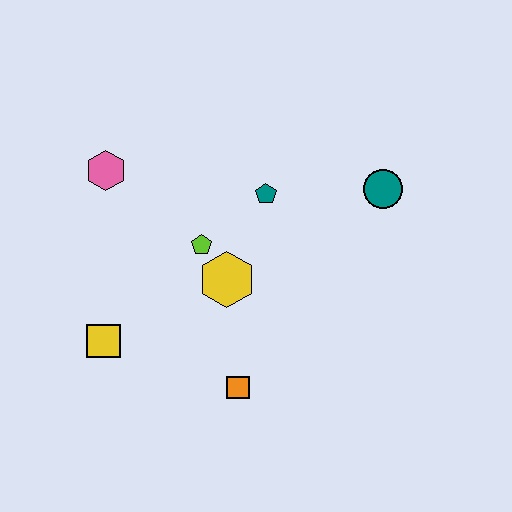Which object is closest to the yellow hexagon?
The lime pentagon is closest to the yellow hexagon.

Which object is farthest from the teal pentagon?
The yellow square is farthest from the teal pentagon.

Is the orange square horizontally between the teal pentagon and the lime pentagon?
Yes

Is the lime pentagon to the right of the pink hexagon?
Yes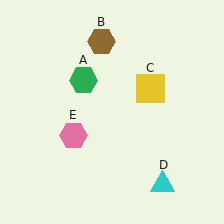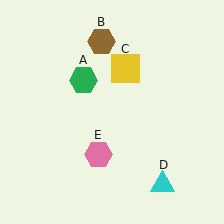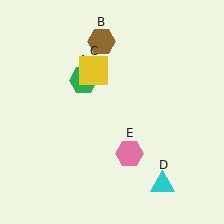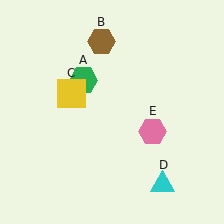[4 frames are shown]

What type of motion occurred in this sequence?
The yellow square (object C), pink hexagon (object E) rotated counterclockwise around the center of the scene.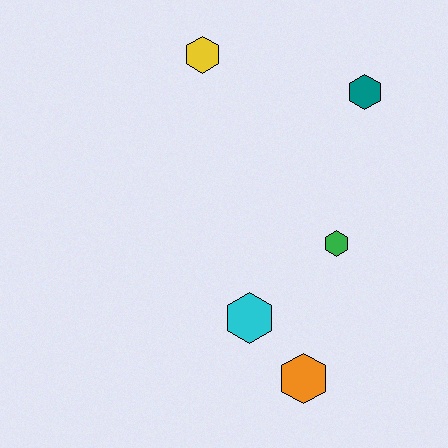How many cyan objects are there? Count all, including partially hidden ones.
There is 1 cyan object.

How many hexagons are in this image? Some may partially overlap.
There are 5 hexagons.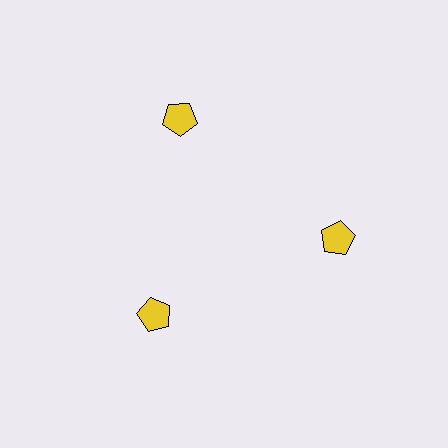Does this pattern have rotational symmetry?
Yes, this pattern has 3-fold rotational symmetry. It looks the same after rotating 120 degrees around the center.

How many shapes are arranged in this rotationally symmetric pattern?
There are 3 shapes, arranged in 3 groups of 1.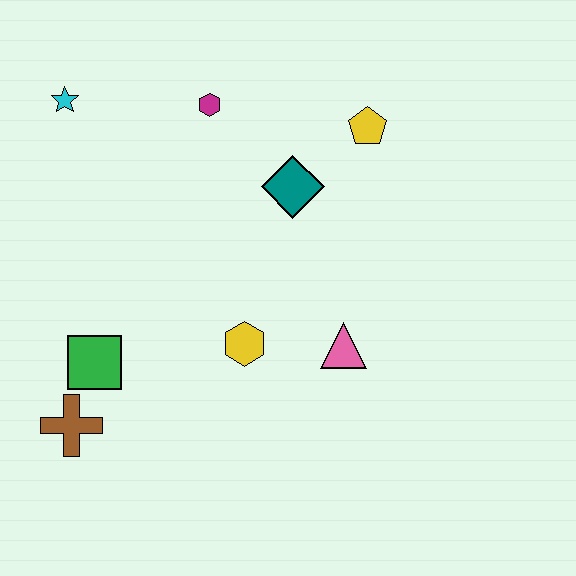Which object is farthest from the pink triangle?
The cyan star is farthest from the pink triangle.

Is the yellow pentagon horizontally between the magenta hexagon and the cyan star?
No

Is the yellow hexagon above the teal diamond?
No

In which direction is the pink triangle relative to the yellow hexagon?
The pink triangle is to the right of the yellow hexagon.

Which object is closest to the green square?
The brown cross is closest to the green square.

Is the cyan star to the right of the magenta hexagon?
No